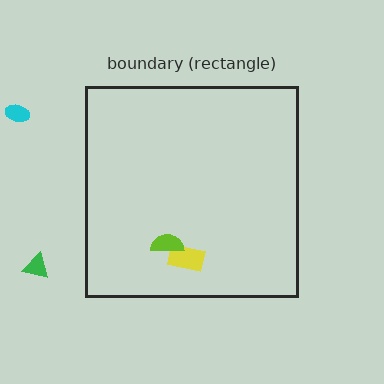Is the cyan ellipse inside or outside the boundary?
Outside.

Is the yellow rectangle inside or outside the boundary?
Inside.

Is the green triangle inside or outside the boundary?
Outside.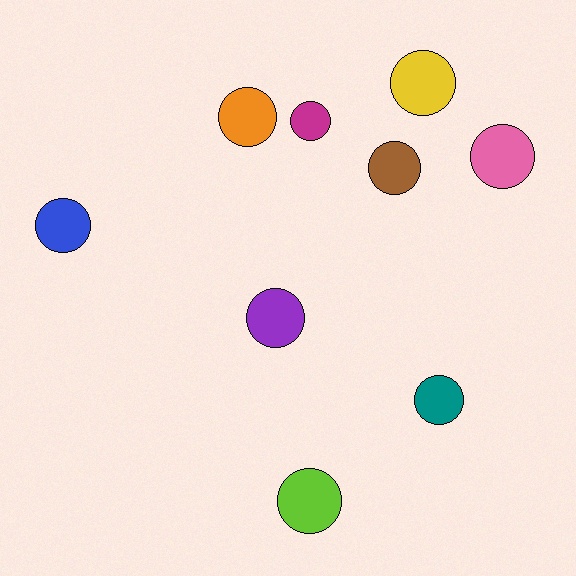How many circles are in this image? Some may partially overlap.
There are 9 circles.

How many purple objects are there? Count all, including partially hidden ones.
There is 1 purple object.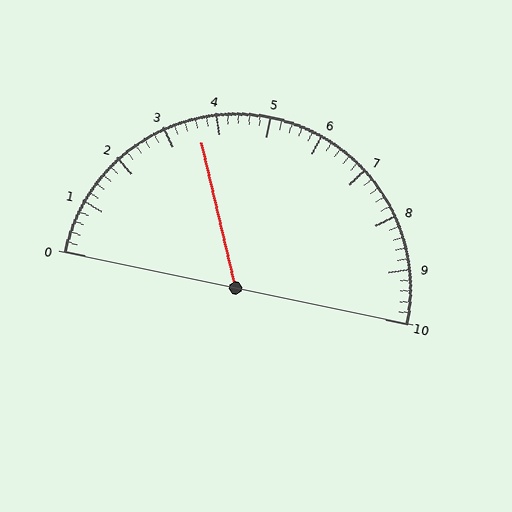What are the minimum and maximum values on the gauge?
The gauge ranges from 0 to 10.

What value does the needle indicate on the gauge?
The needle indicates approximately 3.6.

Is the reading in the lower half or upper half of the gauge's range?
The reading is in the lower half of the range (0 to 10).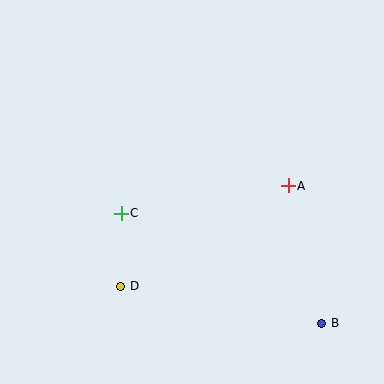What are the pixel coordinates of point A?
Point A is at (288, 186).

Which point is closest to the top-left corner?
Point C is closest to the top-left corner.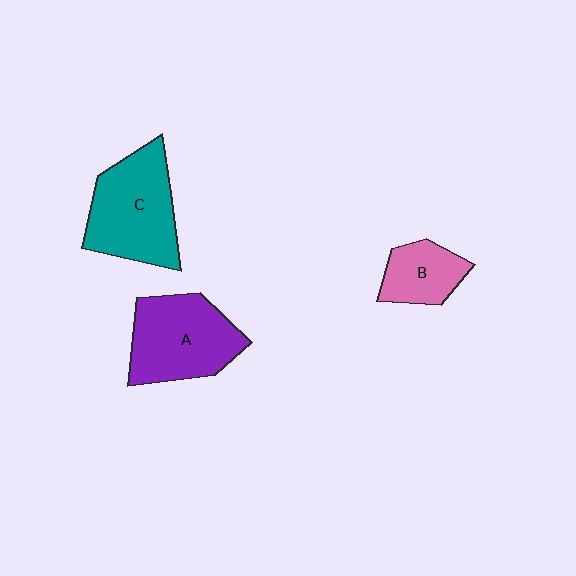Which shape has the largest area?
Shape C (teal).